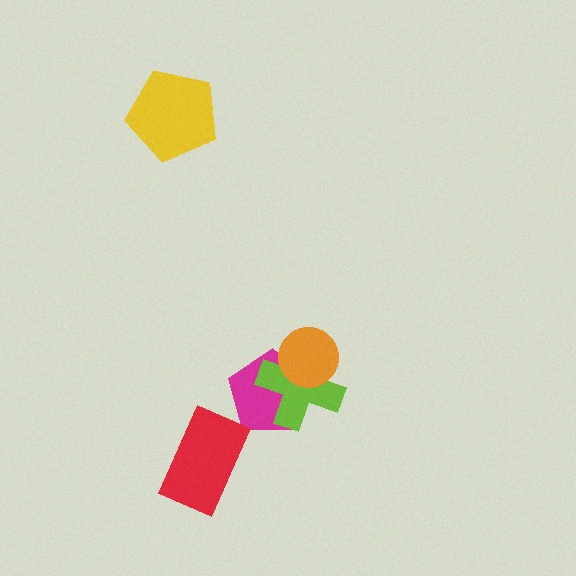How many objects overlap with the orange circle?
2 objects overlap with the orange circle.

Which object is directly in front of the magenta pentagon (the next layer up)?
The lime cross is directly in front of the magenta pentagon.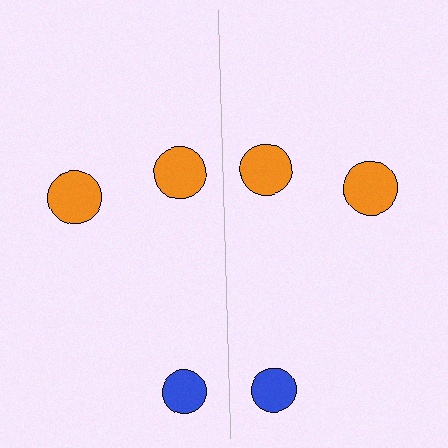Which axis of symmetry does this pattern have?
The pattern has a vertical axis of symmetry running through the center of the image.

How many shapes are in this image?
There are 6 shapes in this image.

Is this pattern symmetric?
Yes, this pattern has bilateral (reflection) symmetry.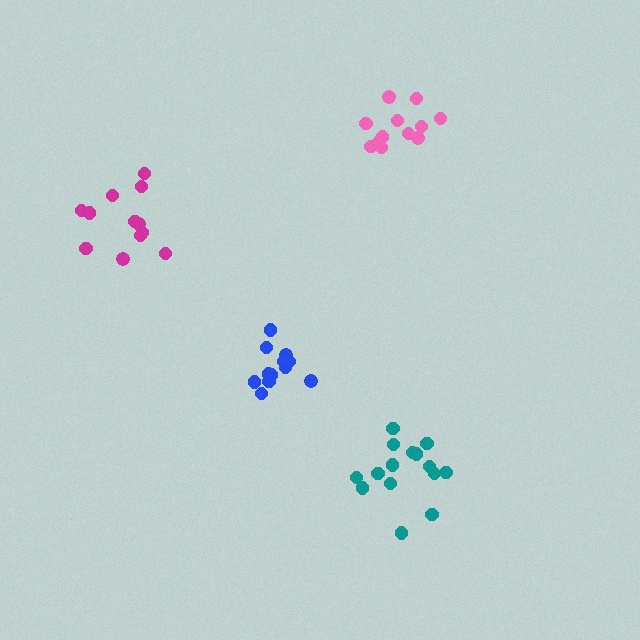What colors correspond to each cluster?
The clusters are colored: magenta, pink, teal, blue.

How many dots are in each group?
Group 1: 12 dots, Group 2: 12 dots, Group 3: 16 dots, Group 4: 12 dots (52 total).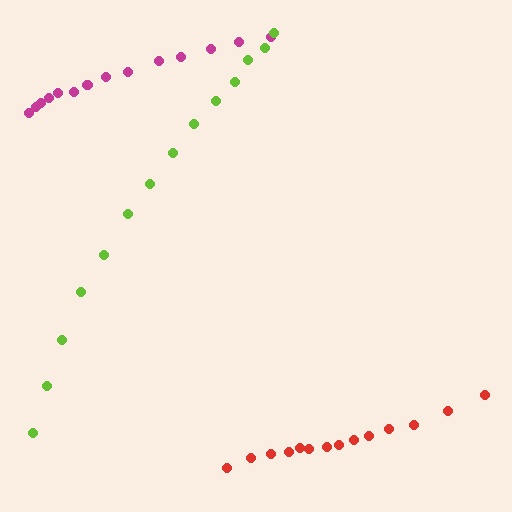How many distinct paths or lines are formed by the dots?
There are 3 distinct paths.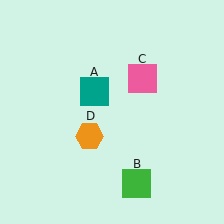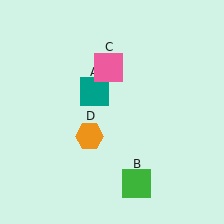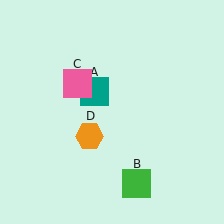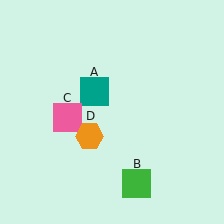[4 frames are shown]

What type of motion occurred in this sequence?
The pink square (object C) rotated counterclockwise around the center of the scene.